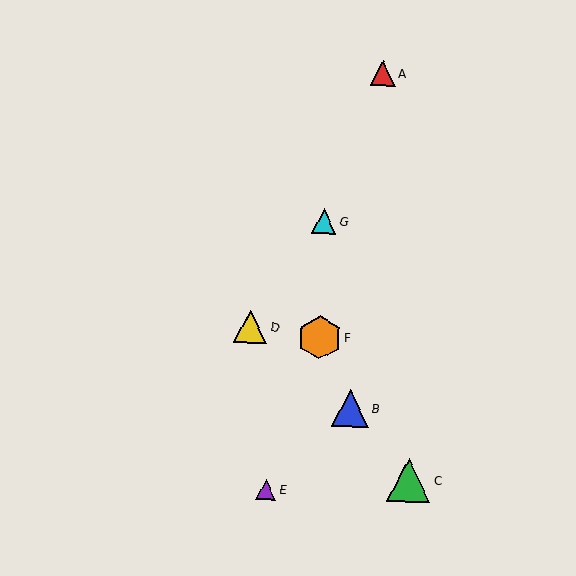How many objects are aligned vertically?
2 objects (F, G) are aligned vertically.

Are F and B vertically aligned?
No, F is at x≈320 and B is at x≈350.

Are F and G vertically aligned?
Yes, both are at x≈320.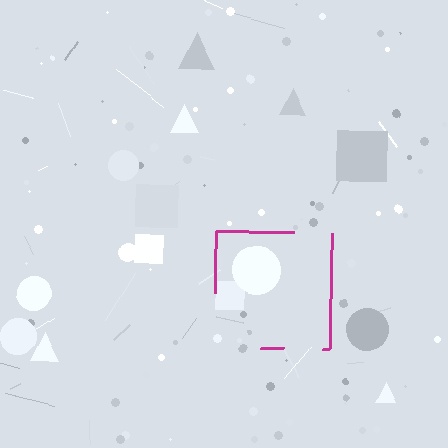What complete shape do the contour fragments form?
The contour fragments form a square.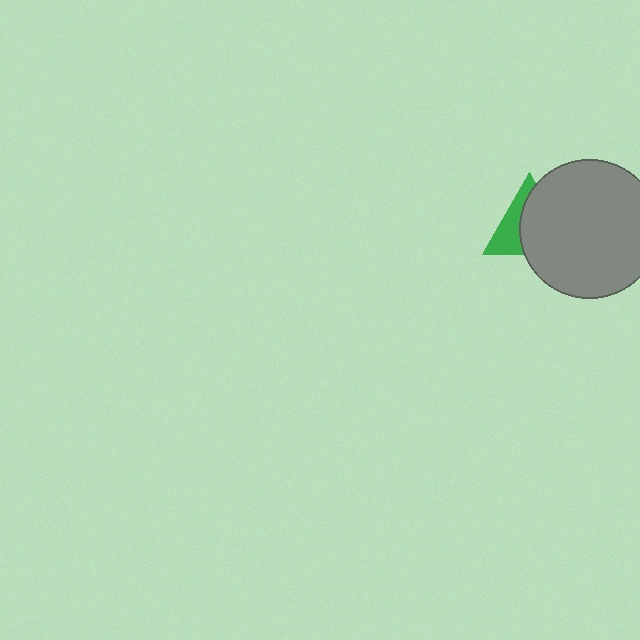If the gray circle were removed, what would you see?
You would see the complete green triangle.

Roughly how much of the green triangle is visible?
A small part of it is visible (roughly 40%).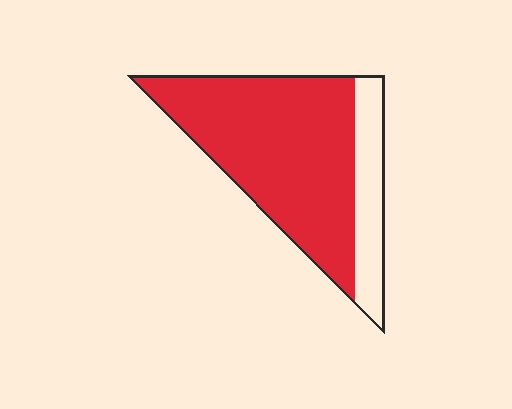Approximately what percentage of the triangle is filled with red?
Approximately 80%.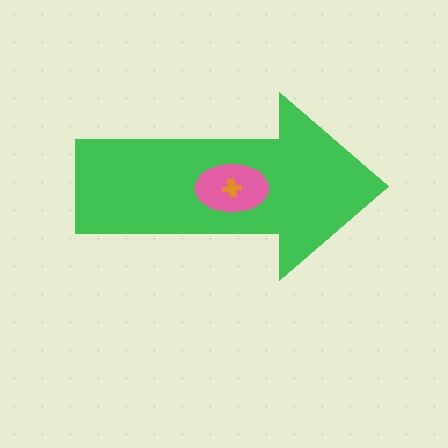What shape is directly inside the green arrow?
The pink ellipse.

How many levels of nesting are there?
3.